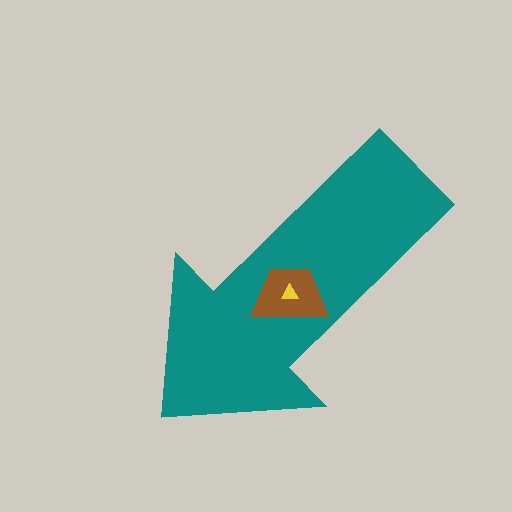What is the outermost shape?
The teal arrow.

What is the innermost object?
The yellow triangle.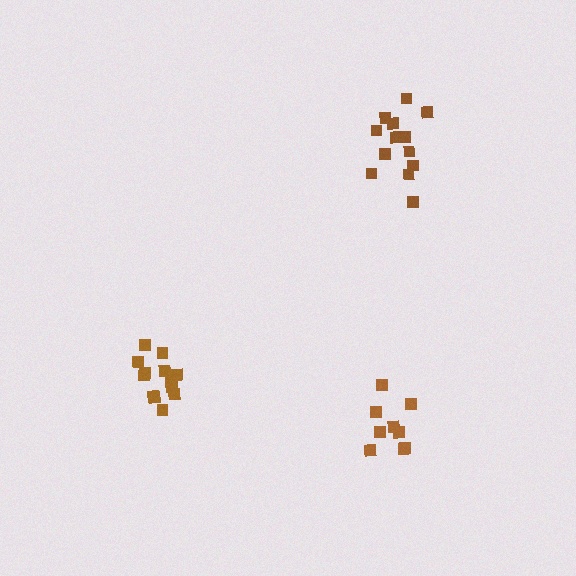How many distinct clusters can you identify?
There are 3 distinct clusters.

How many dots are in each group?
Group 1: 14 dots, Group 2: 13 dots, Group 3: 9 dots (36 total).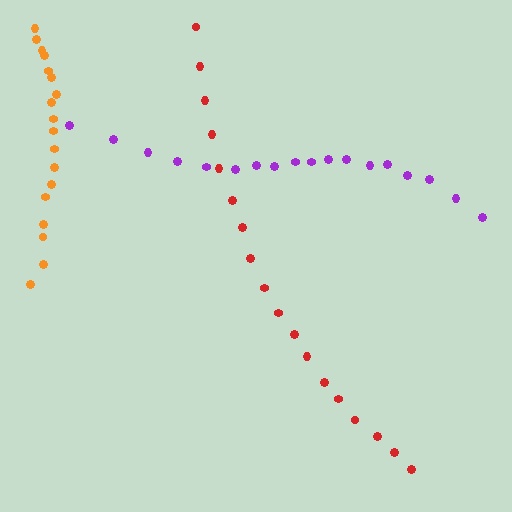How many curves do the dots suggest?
There are 3 distinct paths.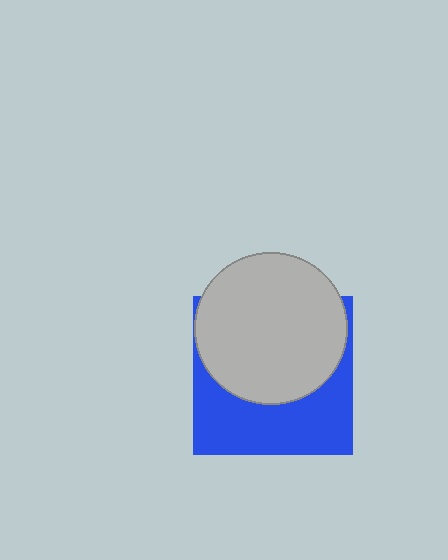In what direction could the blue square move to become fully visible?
The blue square could move down. That would shift it out from behind the light gray circle entirely.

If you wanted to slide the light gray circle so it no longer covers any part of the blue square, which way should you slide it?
Slide it up — that is the most direct way to separate the two shapes.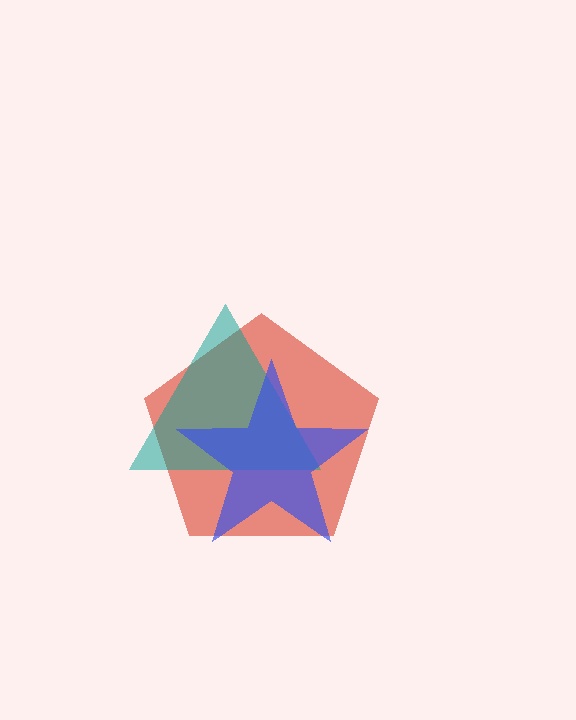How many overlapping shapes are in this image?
There are 3 overlapping shapes in the image.